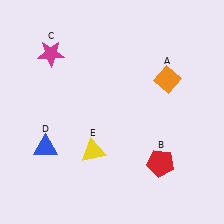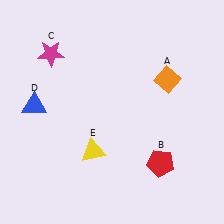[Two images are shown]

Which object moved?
The blue triangle (D) moved up.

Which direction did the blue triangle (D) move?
The blue triangle (D) moved up.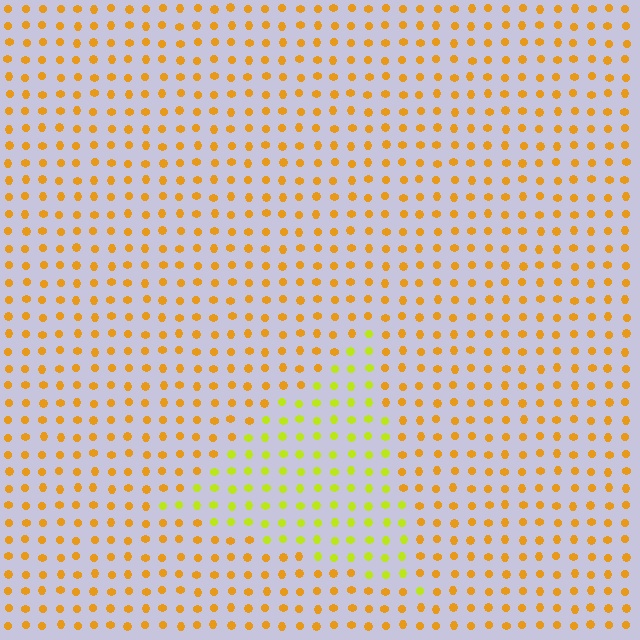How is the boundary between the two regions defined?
The boundary is defined purely by a slight shift in hue (about 36 degrees). Spacing, size, and orientation are identical on both sides.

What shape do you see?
I see a triangle.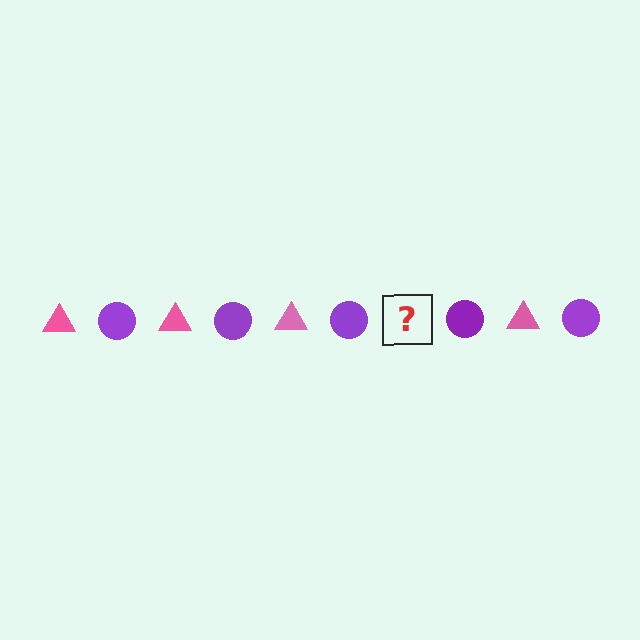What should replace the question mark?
The question mark should be replaced with a pink triangle.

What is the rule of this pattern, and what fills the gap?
The rule is that the pattern alternates between pink triangle and purple circle. The gap should be filled with a pink triangle.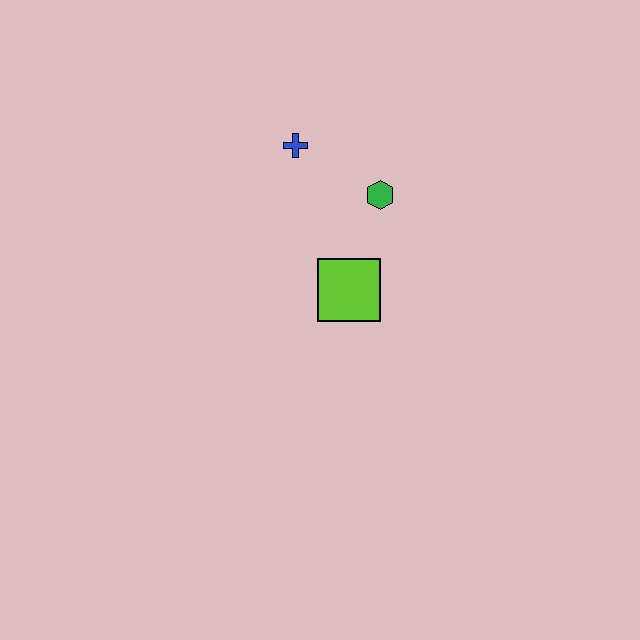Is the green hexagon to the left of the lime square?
No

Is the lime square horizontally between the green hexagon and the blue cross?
Yes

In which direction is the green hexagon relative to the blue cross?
The green hexagon is to the right of the blue cross.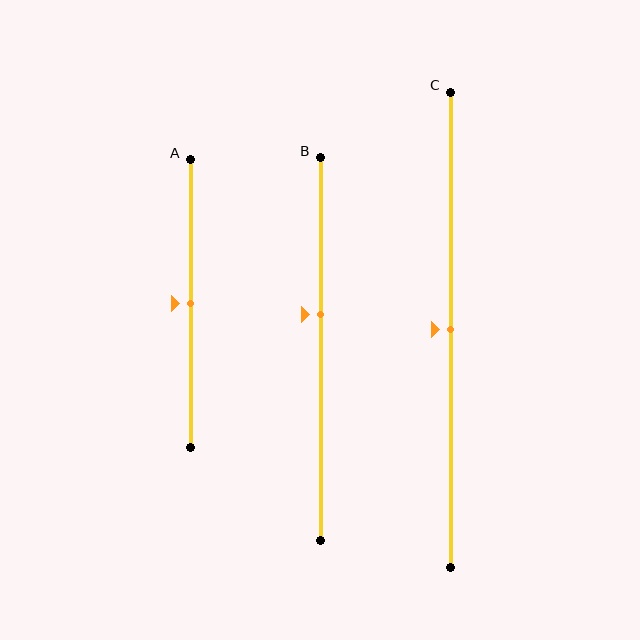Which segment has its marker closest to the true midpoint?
Segment A has its marker closest to the true midpoint.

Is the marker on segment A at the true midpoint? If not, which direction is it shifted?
Yes, the marker on segment A is at the true midpoint.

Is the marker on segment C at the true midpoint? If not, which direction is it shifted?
Yes, the marker on segment C is at the true midpoint.